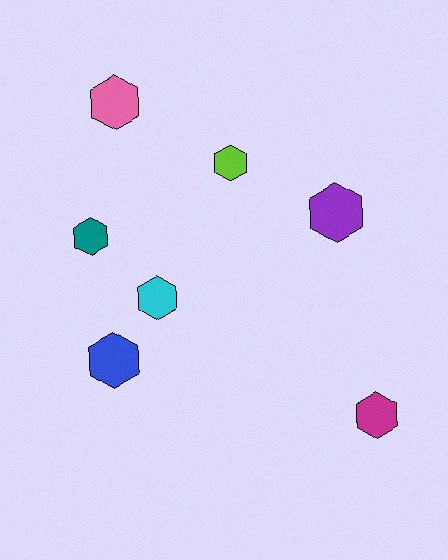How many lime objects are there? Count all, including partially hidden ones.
There is 1 lime object.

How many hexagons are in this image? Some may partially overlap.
There are 7 hexagons.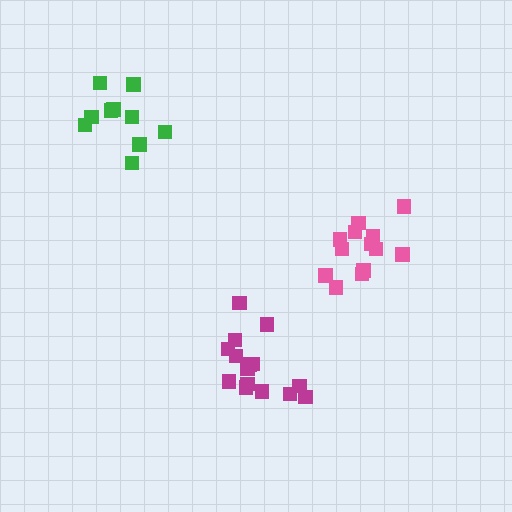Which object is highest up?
The green cluster is topmost.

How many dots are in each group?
Group 1: 10 dots, Group 2: 15 dots, Group 3: 13 dots (38 total).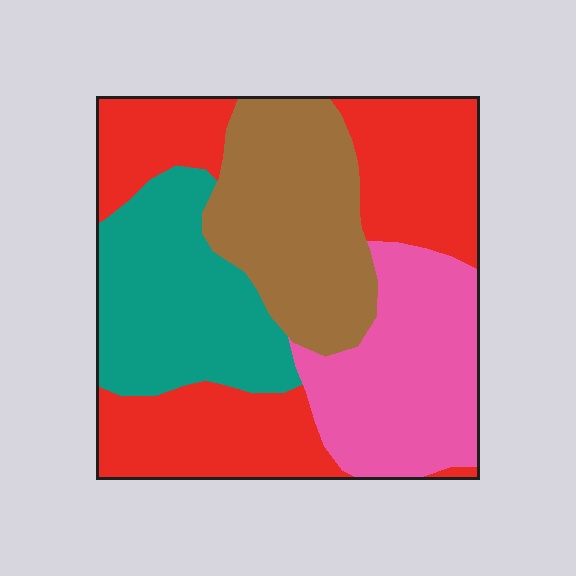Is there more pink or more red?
Red.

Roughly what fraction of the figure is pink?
Pink covers about 20% of the figure.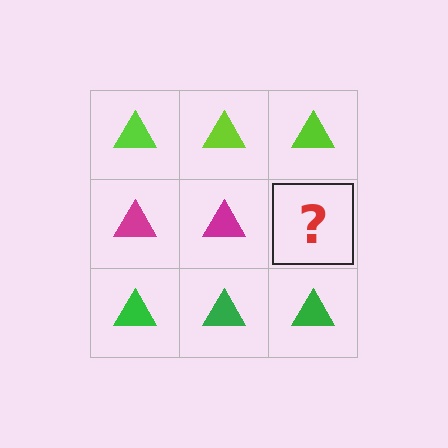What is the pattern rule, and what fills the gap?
The rule is that each row has a consistent color. The gap should be filled with a magenta triangle.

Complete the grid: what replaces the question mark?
The question mark should be replaced with a magenta triangle.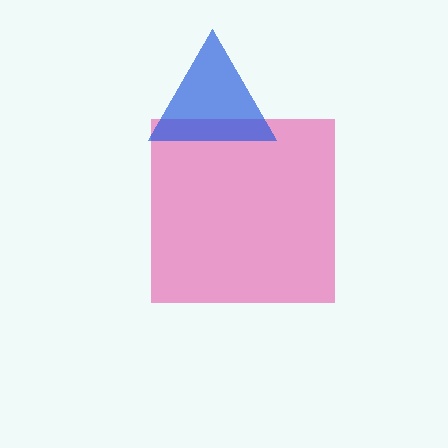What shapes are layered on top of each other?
The layered shapes are: a pink square, a blue triangle.